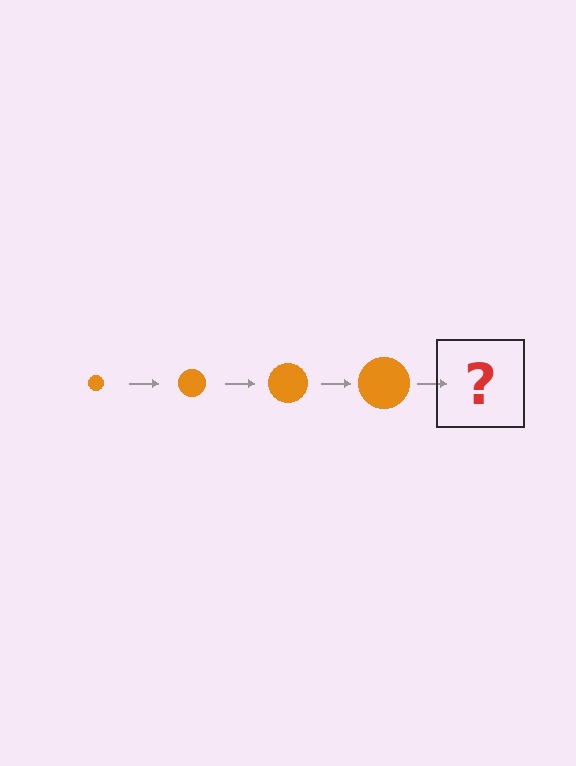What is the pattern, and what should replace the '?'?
The pattern is that the circle gets progressively larger each step. The '?' should be an orange circle, larger than the previous one.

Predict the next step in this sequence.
The next step is an orange circle, larger than the previous one.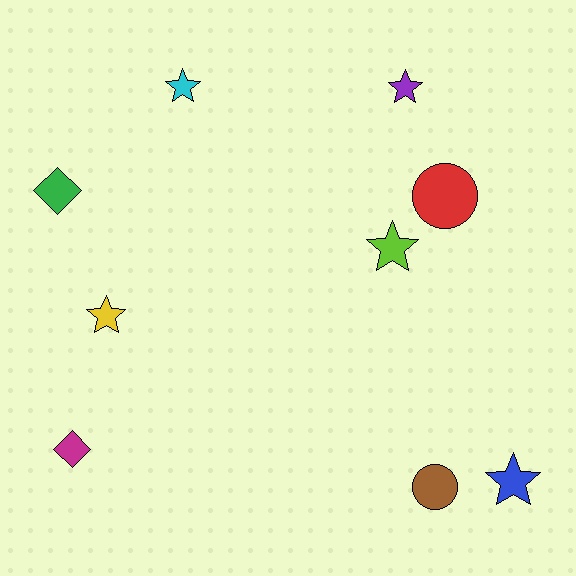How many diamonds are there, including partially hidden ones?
There are 2 diamonds.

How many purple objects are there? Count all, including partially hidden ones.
There is 1 purple object.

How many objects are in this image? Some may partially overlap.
There are 9 objects.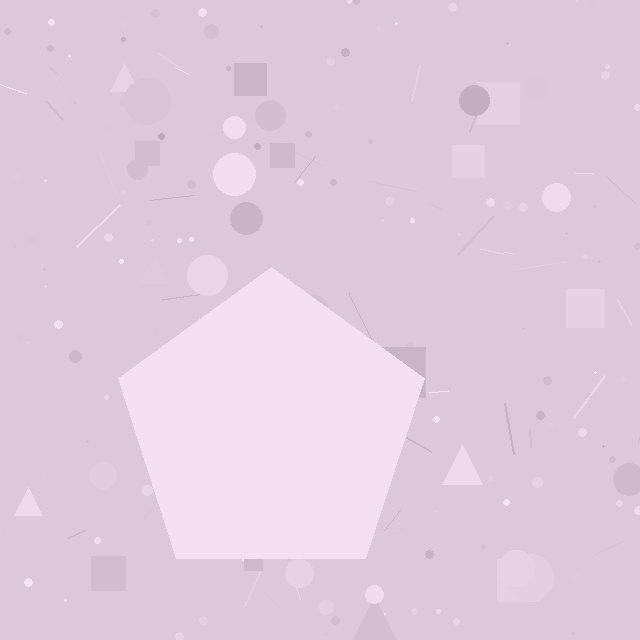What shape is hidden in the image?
A pentagon is hidden in the image.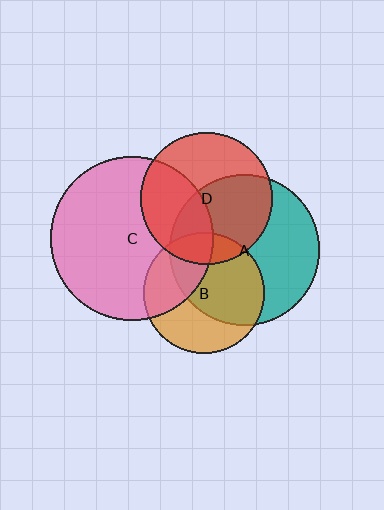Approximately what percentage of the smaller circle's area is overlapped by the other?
Approximately 40%.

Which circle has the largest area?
Circle C (pink).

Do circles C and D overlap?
Yes.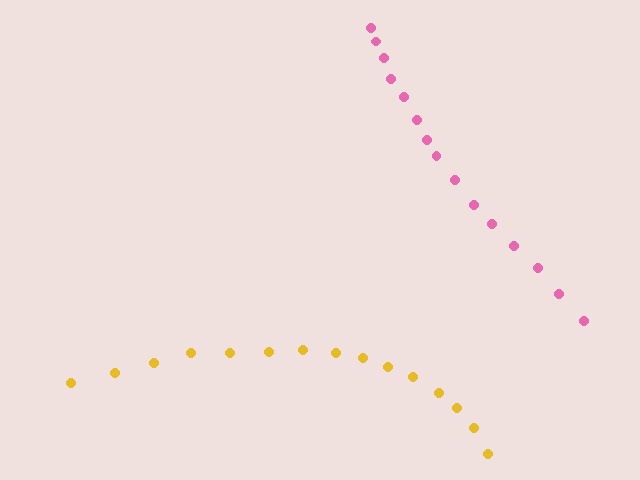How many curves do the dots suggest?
There are 2 distinct paths.